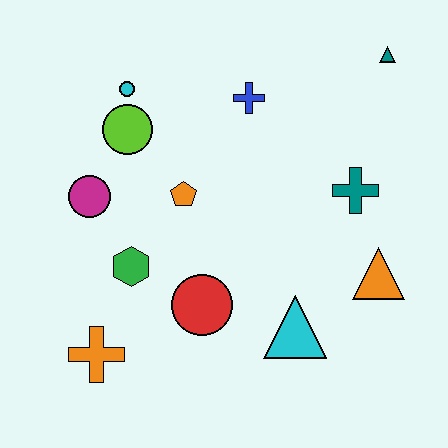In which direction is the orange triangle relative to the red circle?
The orange triangle is to the right of the red circle.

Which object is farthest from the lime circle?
The orange triangle is farthest from the lime circle.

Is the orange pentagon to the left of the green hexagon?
No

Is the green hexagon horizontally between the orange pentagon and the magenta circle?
Yes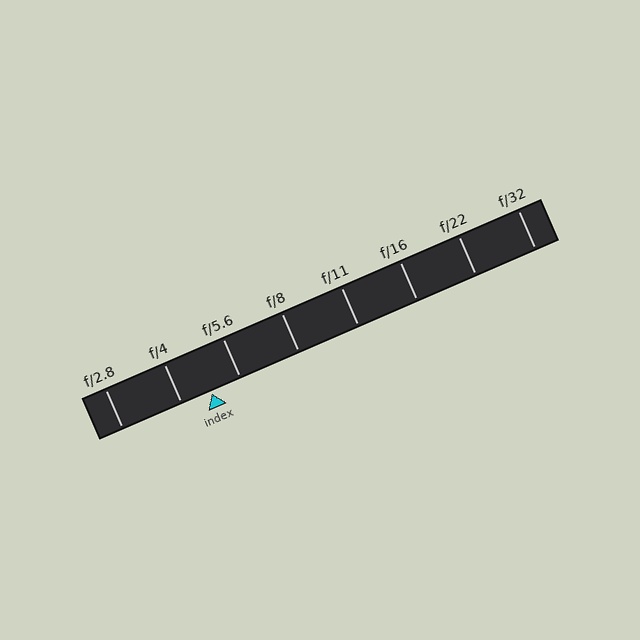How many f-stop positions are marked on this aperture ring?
There are 8 f-stop positions marked.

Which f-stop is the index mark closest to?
The index mark is closest to f/4.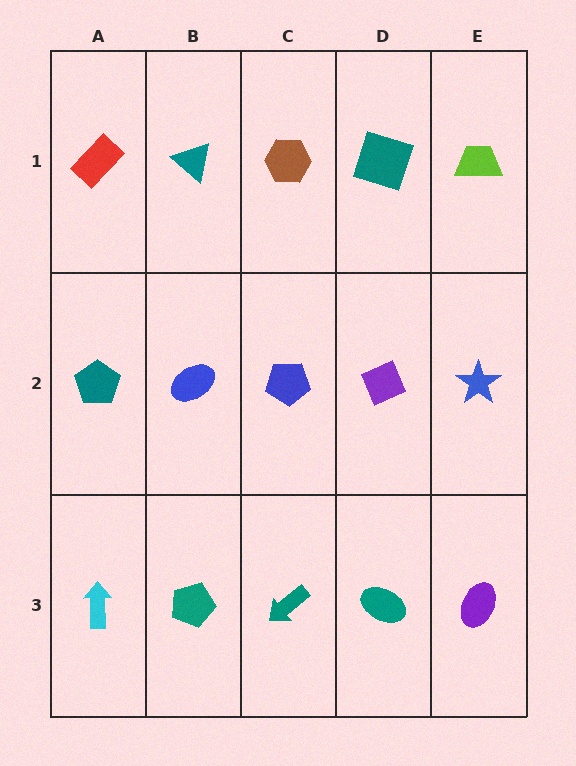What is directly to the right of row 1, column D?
A lime trapezoid.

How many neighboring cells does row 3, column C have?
3.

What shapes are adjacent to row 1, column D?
A purple diamond (row 2, column D), a brown hexagon (row 1, column C), a lime trapezoid (row 1, column E).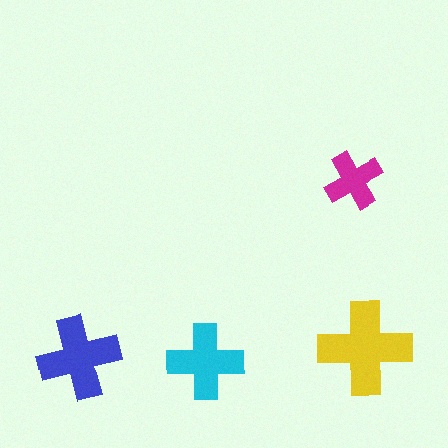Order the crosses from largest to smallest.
the yellow one, the blue one, the cyan one, the magenta one.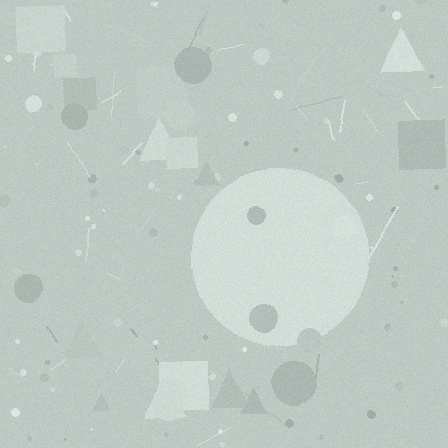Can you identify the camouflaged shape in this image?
The camouflaged shape is a circle.